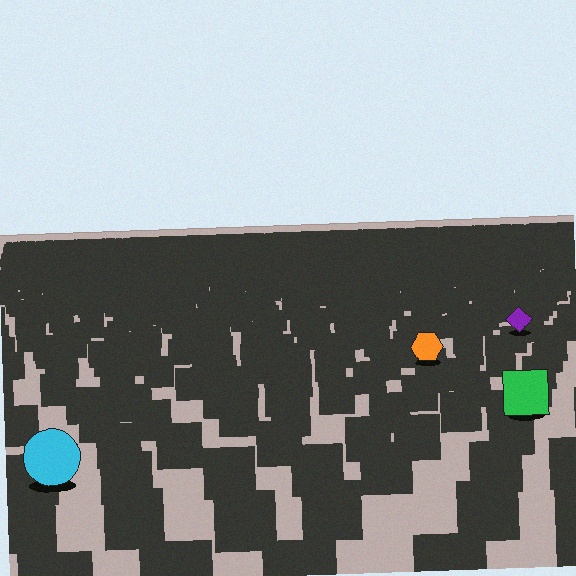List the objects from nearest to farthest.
From nearest to farthest: the cyan circle, the green square, the orange hexagon, the purple diamond.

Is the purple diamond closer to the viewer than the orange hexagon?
No. The orange hexagon is closer — you can tell from the texture gradient: the ground texture is coarser near it.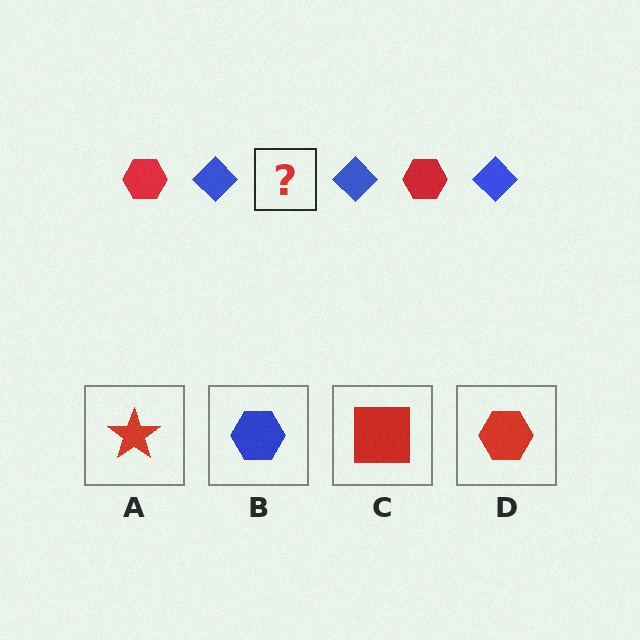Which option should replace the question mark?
Option D.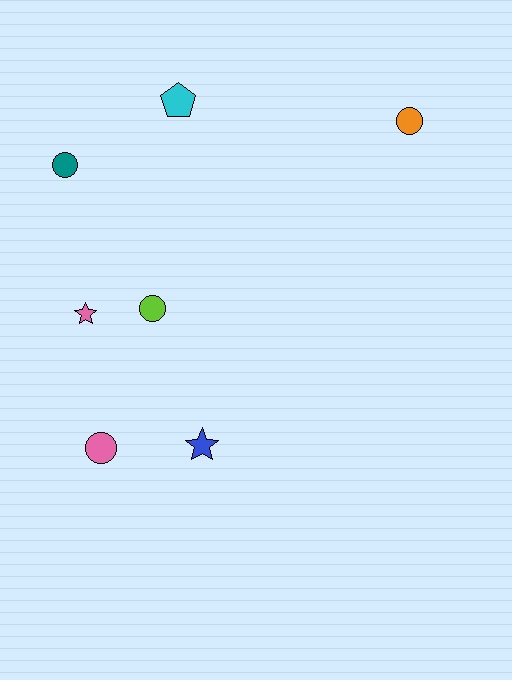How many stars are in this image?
There are 2 stars.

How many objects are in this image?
There are 7 objects.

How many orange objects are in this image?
There is 1 orange object.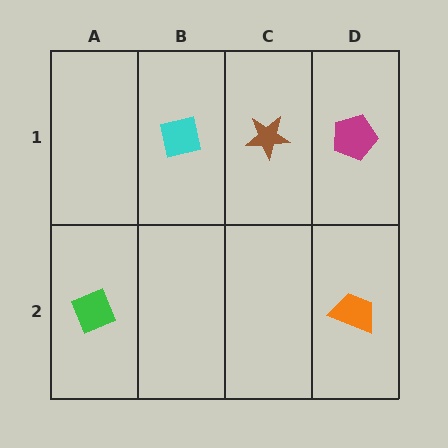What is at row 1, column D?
A magenta pentagon.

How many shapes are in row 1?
3 shapes.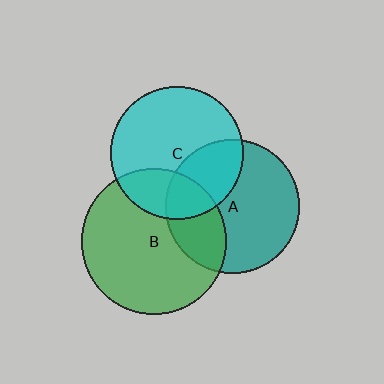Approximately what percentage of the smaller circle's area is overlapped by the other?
Approximately 30%.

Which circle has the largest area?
Circle B (green).